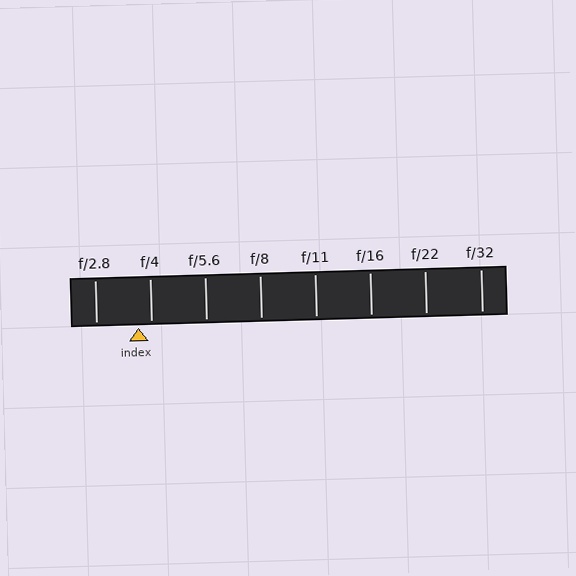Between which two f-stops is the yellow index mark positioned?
The index mark is between f/2.8 and f/4.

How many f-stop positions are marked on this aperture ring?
There are 8 f-stop positions marked.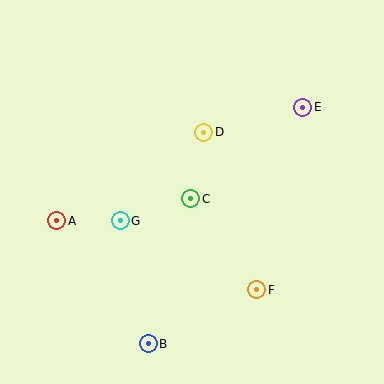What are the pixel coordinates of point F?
Point F is at (257, 290).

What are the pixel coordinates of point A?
Point A is at (57, 221).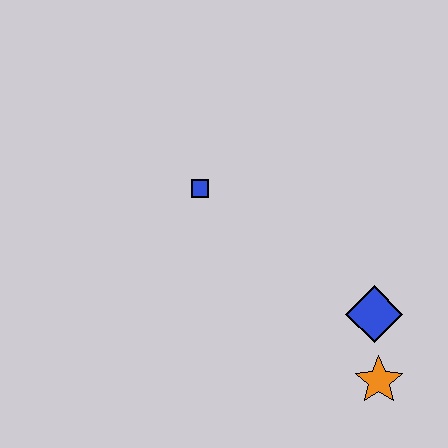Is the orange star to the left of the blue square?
No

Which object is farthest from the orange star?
The blue square is farthest from the orange star.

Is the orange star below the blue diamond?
Yes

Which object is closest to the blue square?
The blue diamond is closest to the blue square.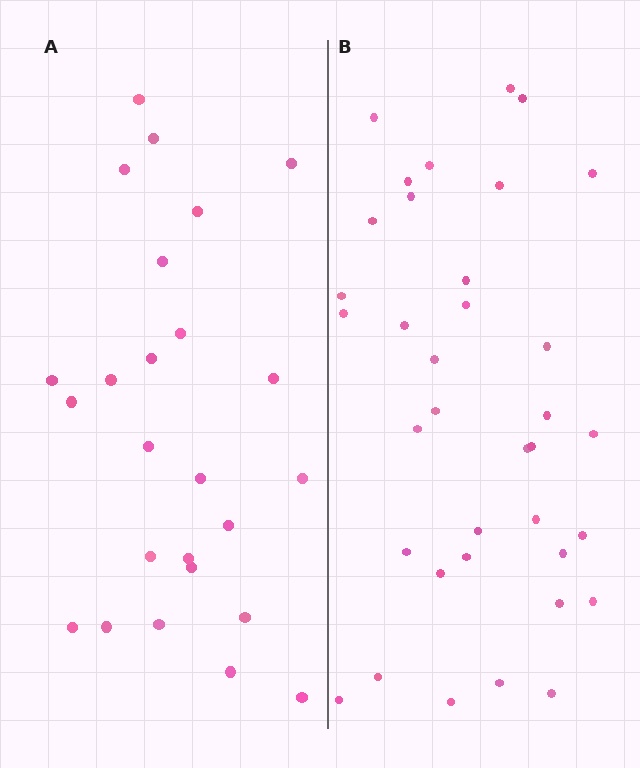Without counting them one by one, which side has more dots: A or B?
Region B (the right region) has more dots.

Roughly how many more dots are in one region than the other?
Region B has roughly 12 or so more dots than region A.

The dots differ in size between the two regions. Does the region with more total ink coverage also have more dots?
No. Region A has more total ink coverage because its dots are larger, but region B actually contains more individual dots. Total area can be misleading — the number of items is what matters here.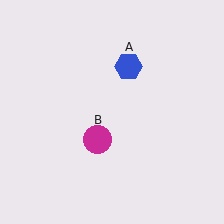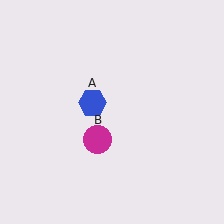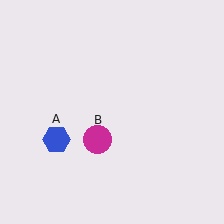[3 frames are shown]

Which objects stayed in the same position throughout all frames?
Magenta circle (object B) remained stationary.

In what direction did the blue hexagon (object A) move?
The blue hexagon (object A) moved down and to the left.